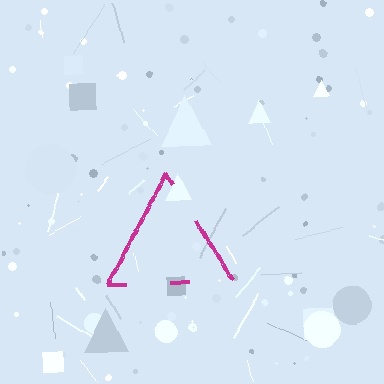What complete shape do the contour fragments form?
The contour fragments form a triangle.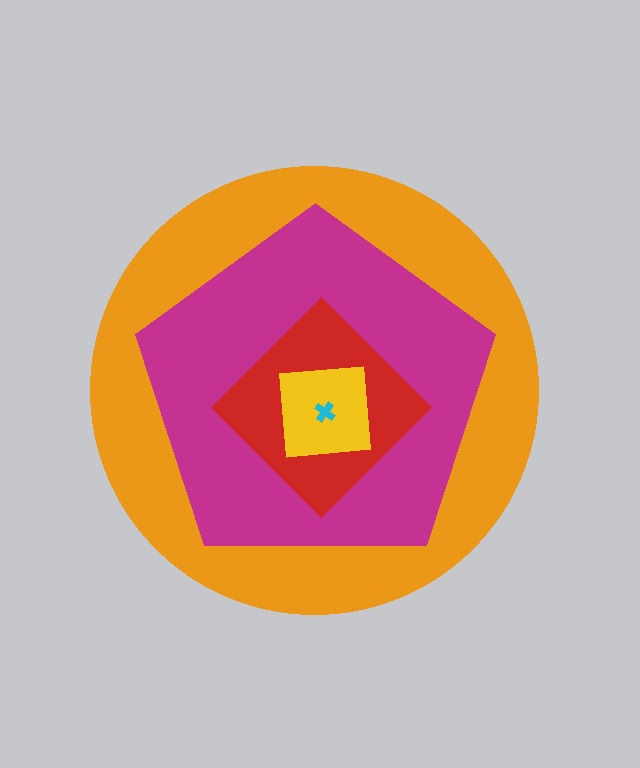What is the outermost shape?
The orange circle.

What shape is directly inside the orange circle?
The magenta pentagon.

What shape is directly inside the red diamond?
The yellow square.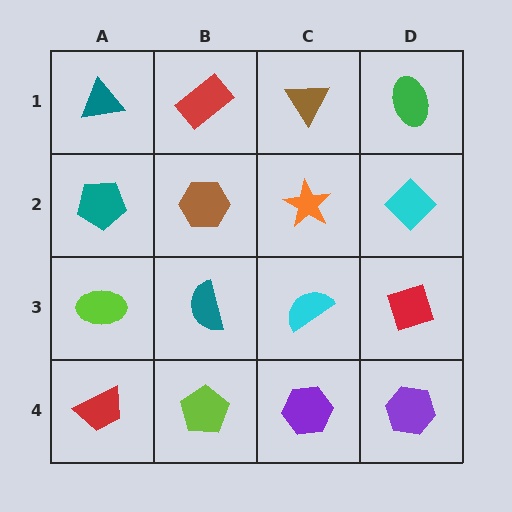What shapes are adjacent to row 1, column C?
An orange star (row 2, column C), a red rectangle (row 1, column B), a green ellipse (row 1, column D).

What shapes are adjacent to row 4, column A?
A lime ellipse (row 3, column A), a lime pentagon (row 4, column B).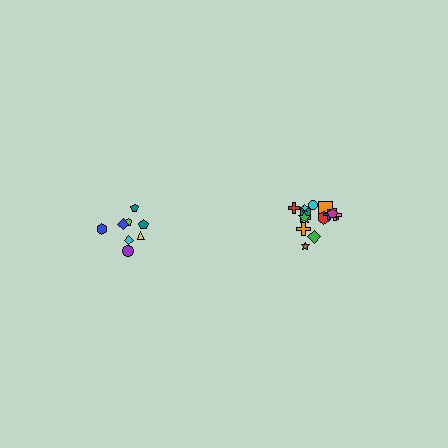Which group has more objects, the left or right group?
The right group.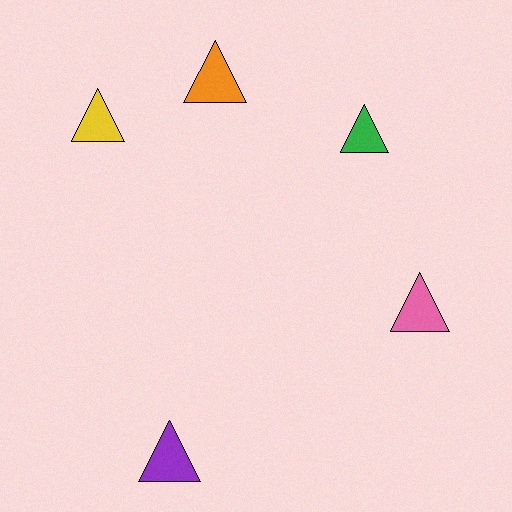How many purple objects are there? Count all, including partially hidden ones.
There is 1 purple object.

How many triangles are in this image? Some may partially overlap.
There are 5 triangles.